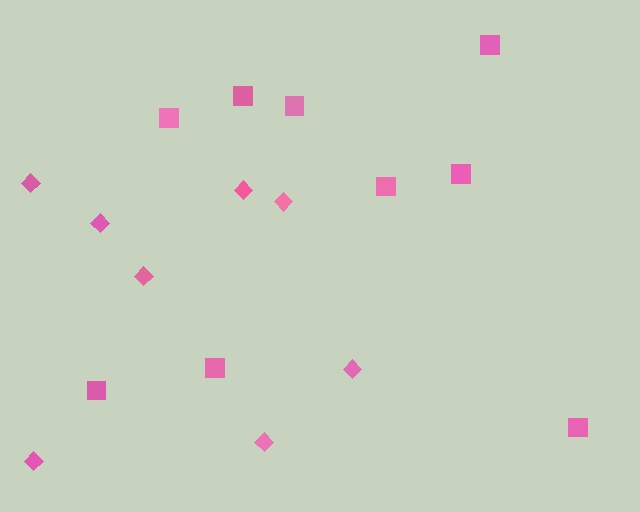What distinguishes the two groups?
There are 2 groups: one group of squares (9) and one group of diamonds (8).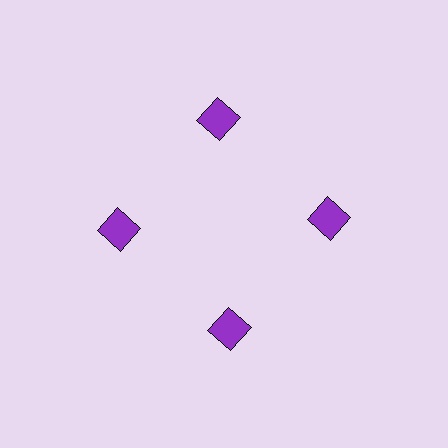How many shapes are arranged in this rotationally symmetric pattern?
There are 4 shapes, arranged in 4 groups of 1.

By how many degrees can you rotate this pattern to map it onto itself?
The pattern maps onto itself every 90 degrees of rotation.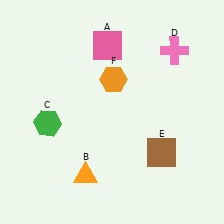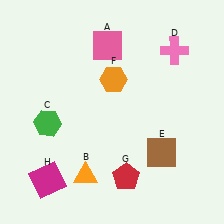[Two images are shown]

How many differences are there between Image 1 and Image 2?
There are 2 differences between the two images.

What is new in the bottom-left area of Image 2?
A magenta square (H) was added in the bottom-left area of Image 2.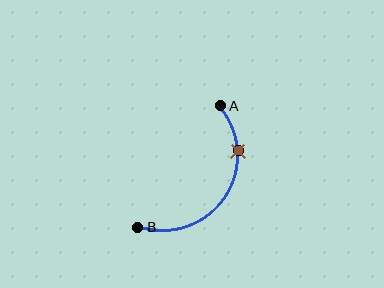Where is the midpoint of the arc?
The arc midpoint is the point on the curve farthest from the straight line joining A and B. It sits below and to the right of that line.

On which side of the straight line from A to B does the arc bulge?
The arc bulges below and to the right of the straight line connecting A and B.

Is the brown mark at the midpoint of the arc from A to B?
No. The brown mark lies on the arc but is closer to endpoint A. The arc midpoint would be at the point on the curve equidistant along the arc from both A and B.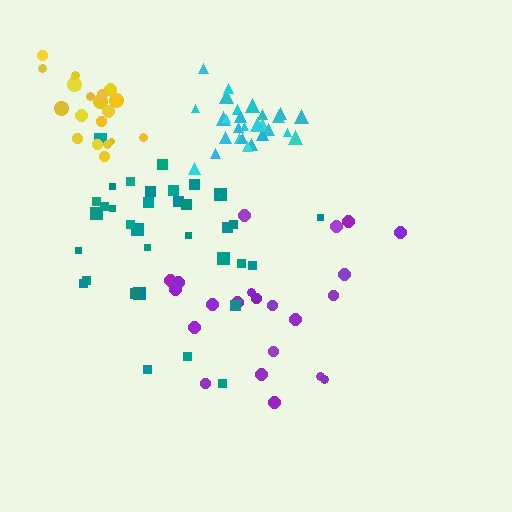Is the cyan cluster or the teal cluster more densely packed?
Cyan.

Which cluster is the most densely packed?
Cyan.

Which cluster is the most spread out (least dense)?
Purple.